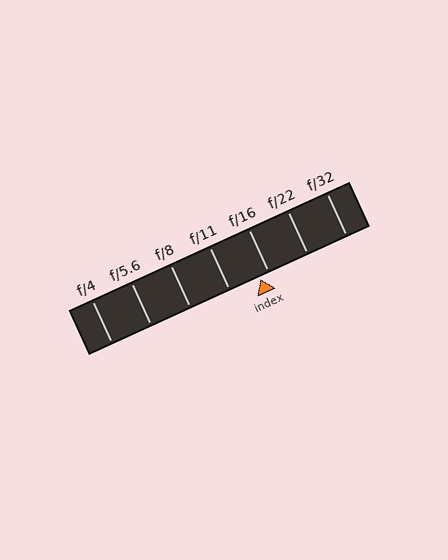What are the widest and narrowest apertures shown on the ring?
The widest aperture shown is f/4 and the narrowest is f/32.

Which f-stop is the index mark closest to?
The index mark is closest to f/16.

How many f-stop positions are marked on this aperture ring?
There are 7 f-stop positions marked.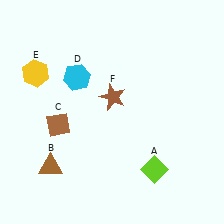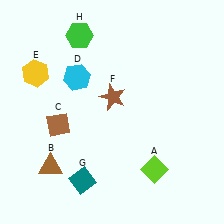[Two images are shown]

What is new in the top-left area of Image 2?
A green hexagon (H) was added in the top-left area of Image 2.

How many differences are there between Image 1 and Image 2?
There are 2 differences between the two images.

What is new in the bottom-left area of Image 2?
A teal diamond (G) was added in the bottom-left area of Image 2.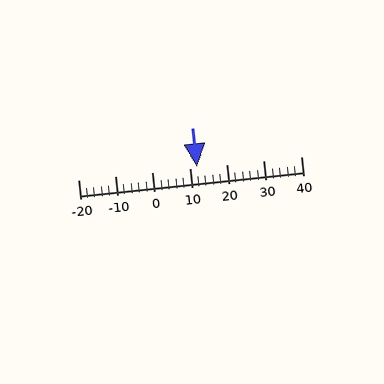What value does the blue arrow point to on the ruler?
The blue arrow points to approximately 12.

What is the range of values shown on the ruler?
The ruler shows values from -20 to 40.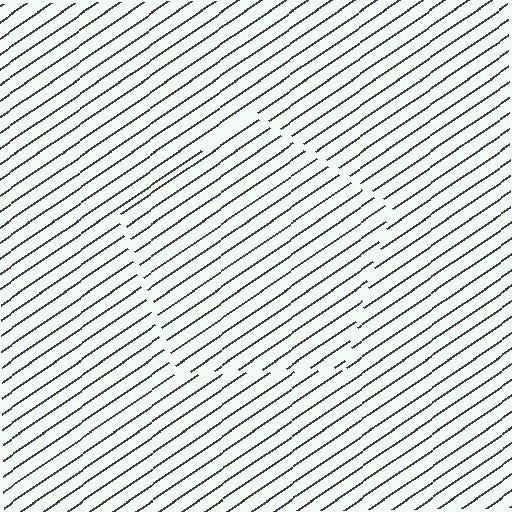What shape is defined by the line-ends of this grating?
An illusory pentagon. The interior of the shape contains the same grating, shifted by half a period — the contour is defined by the phase discontinuity where line-ends from the inner and outer gratings abut.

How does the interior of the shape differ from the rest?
The interior of the shape contains the same grating, shifted by half a period — the contour is defined by the phase discontinuity where line-ends from the inner and outer gratings abut.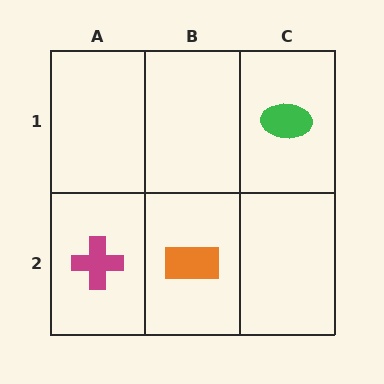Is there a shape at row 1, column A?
No, that cell is empty.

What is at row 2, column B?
An orange rectangle.